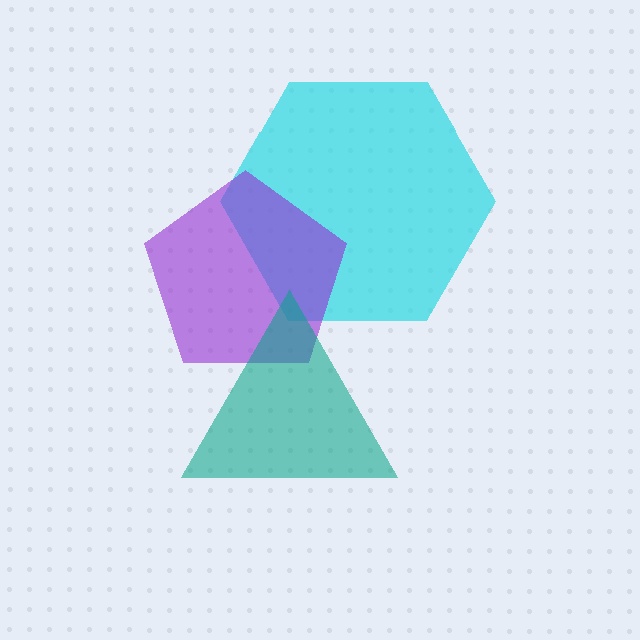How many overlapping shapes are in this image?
There are 3 overlapping shapes in the image.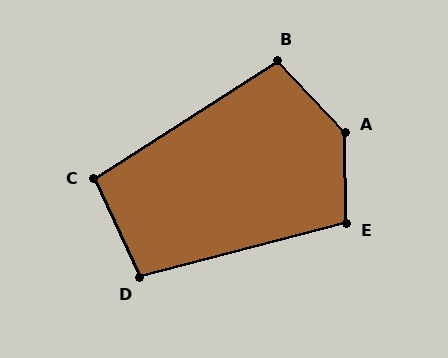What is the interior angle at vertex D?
Approximately 100 degrees (obtuse).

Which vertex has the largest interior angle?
A, at approximately 137 degrees.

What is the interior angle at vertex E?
Approximately 104 degrees (obtuse).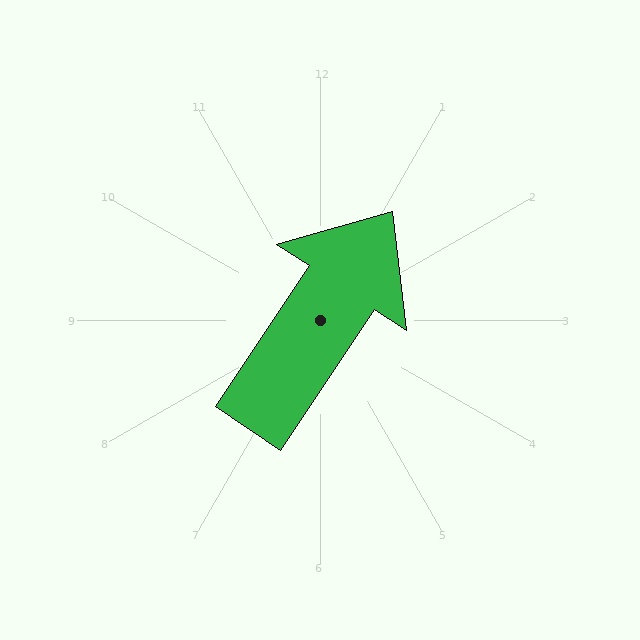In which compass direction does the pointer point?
Northeast.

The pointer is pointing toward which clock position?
Roughly 1 o'clock.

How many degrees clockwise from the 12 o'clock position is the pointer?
Approximately 34 degrees.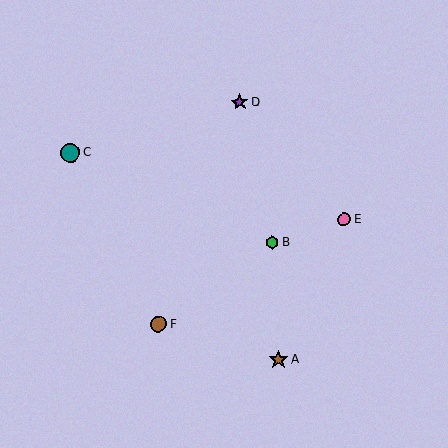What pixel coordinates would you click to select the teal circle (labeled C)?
Click at (70, 153) to select the teal circle C.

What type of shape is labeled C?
Shape C is a teal circle.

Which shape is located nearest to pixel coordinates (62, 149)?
The teal circle (labeled C) at (70, 153) is nearest to that location.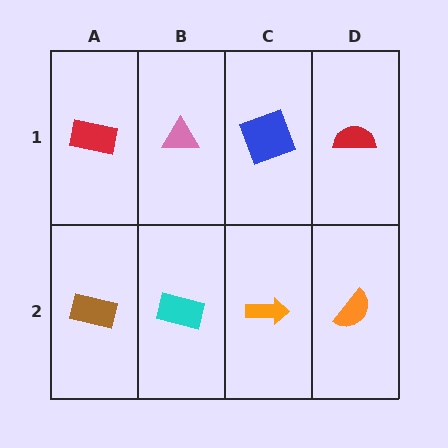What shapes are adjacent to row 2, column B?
A pink triangle (row 1, column B), a brown rectangle (row 2, column A), an orange arrow (row 2, column C).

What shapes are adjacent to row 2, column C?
A blue square (row 1, column C), a cyan rectangle (row 2, column B), an orange semicircle (row 2, column D).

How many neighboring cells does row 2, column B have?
3.